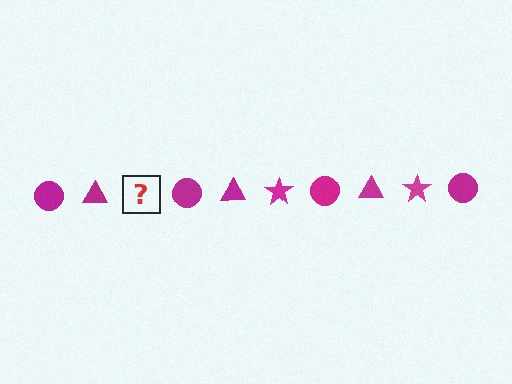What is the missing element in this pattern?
The missing element is a magenta star.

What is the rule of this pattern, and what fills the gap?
The rule is that the pattern cycles through circle, triangle, star shapes in magenta. The gap should be filled with a magenta star.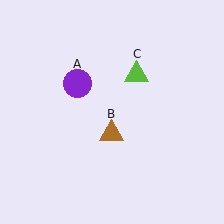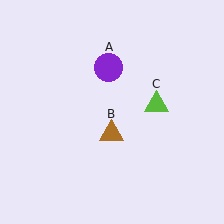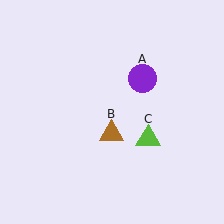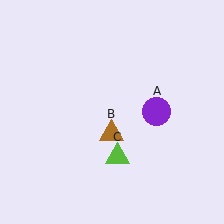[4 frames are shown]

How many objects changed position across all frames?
2 objects changed position: purple circle (object A), lime triangle (object C).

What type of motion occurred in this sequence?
The purple circle (object A), lime triangle (object C) rotated clockwise around the center of the scene.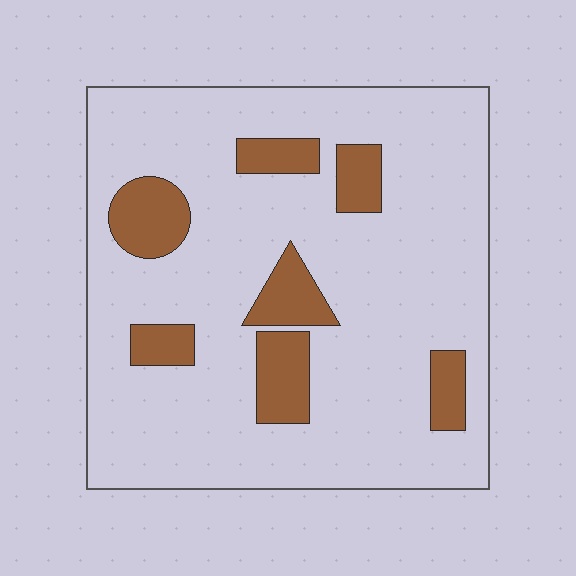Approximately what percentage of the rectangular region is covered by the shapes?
Approximately 15%.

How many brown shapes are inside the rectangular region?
7.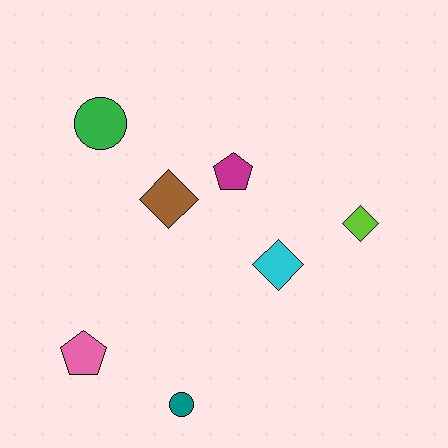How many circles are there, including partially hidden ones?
There are 2 circles.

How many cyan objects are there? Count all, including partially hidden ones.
There is 1 cyan object.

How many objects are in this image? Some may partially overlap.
There are 7 objects.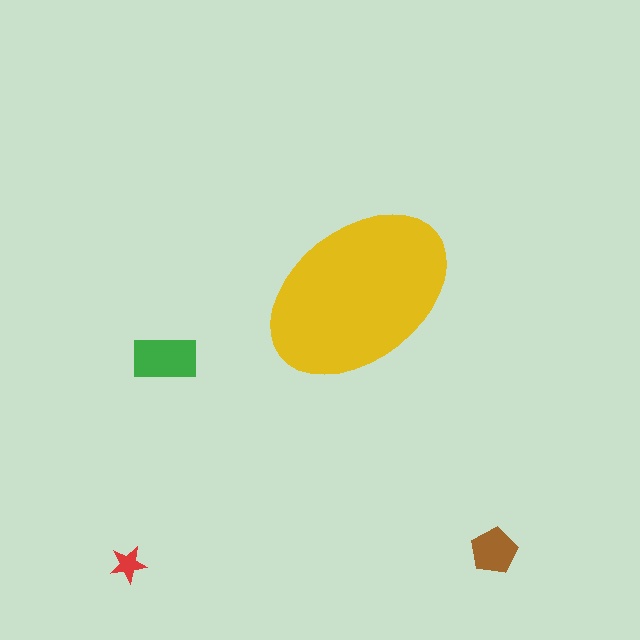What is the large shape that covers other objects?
A yellow ellipse.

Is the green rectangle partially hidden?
No, the green rectangle is fully visible.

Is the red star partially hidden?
No, the red star is fully visible.